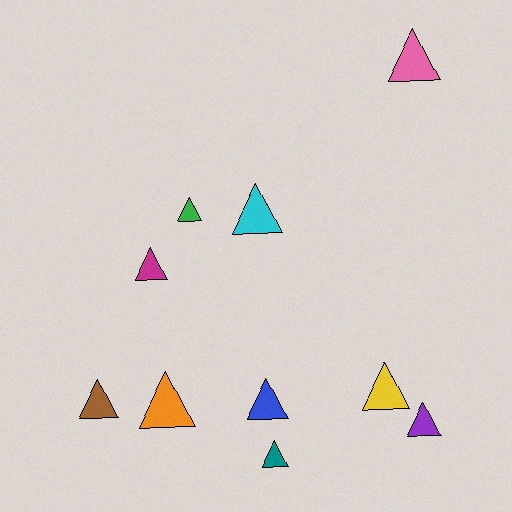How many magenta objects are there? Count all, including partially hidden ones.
There is 1 magenta object.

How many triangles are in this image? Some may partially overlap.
There are 10 triangles.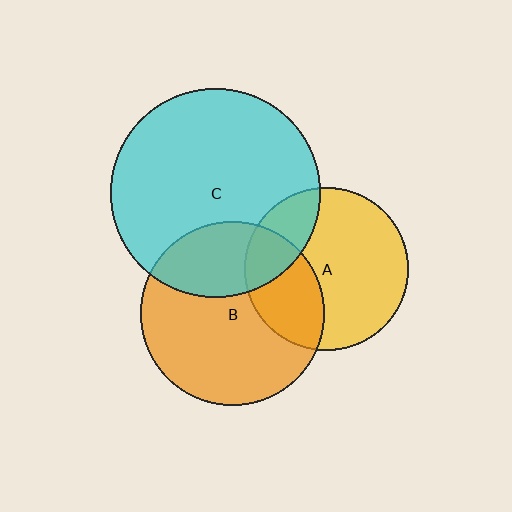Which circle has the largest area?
Circle C (cyan).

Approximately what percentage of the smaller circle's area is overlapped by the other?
Approximately 30%.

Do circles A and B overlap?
Yes.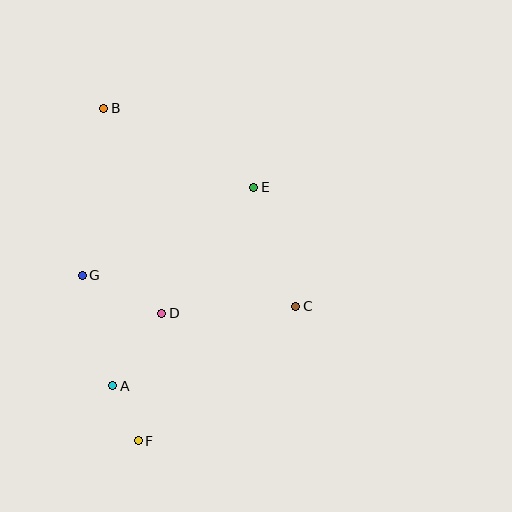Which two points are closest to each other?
Points A and F are closest to each other.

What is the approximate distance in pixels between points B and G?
The distance between B and G is approximately 168 pixels.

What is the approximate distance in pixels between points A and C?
The distance between A and C is approximately 199 pixels.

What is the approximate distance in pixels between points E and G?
The distance between E and G is approximately 193 pixels.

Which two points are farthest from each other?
Points B and F are farthest from each other.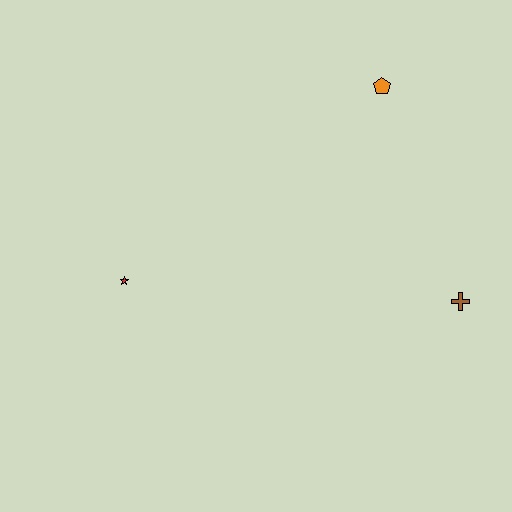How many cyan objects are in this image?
There are no cyan objects.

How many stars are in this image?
There is 1 star.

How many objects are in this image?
There are 3 objects.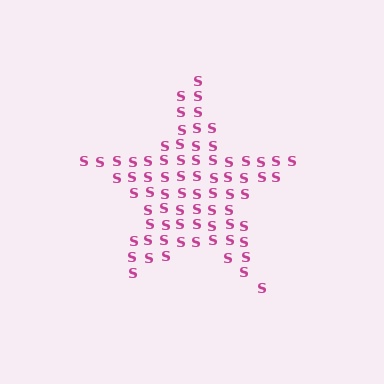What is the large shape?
The large shape is a star.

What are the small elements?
The small elements are letter S's.